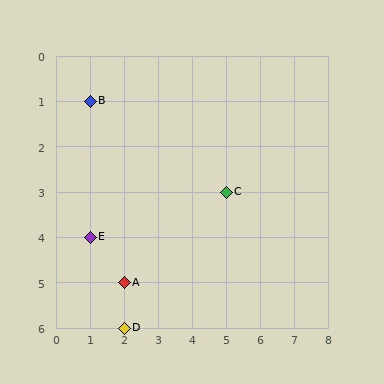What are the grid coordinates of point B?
Point B is at grid coordinates (1, 1).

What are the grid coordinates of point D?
Point D is at grid coordinates (2, 6).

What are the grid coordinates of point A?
Point A is at grid coordinates (2, 5).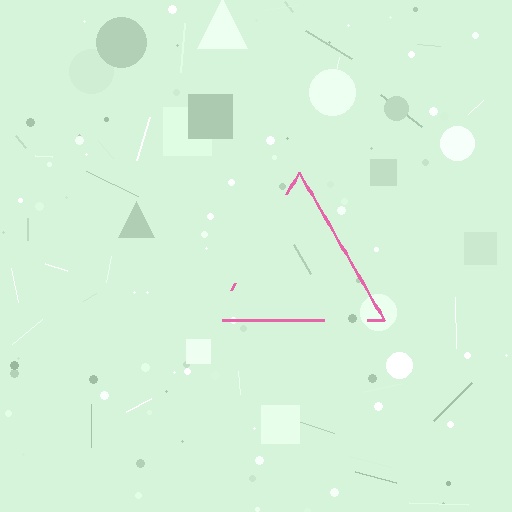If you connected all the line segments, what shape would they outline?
They would outline a triangle.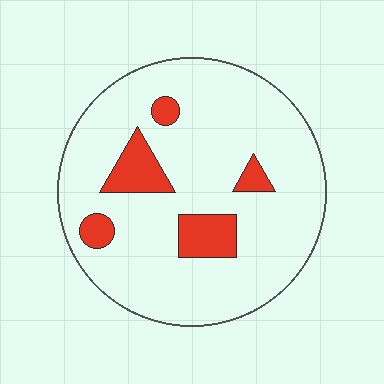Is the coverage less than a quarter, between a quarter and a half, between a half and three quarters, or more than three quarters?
Less than a quarter.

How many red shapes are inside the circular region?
5.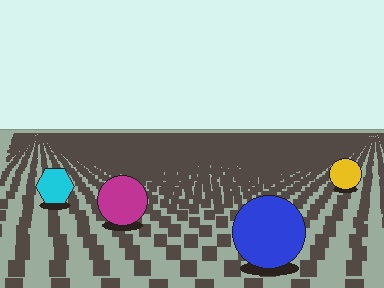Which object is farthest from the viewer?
The yellow circle is farthest from the viewer. It appears smaller and the ground texture around it is denser.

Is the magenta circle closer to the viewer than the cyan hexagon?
Yes. The magenta circle is closer — you can tell from the texture gradient: the ground texture is coarser near it.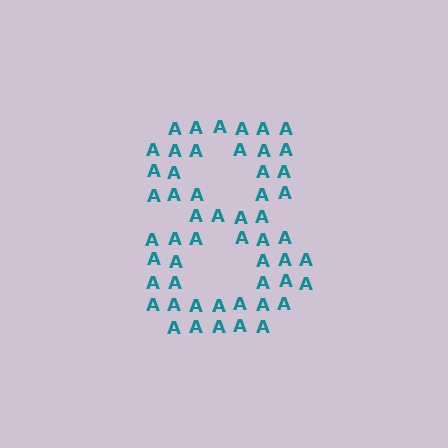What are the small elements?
The small elements are letter A's.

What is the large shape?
The large shape is the digit 8.